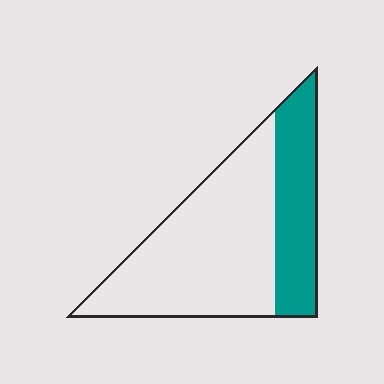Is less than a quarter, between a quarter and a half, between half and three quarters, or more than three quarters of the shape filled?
Between a quarter and a half.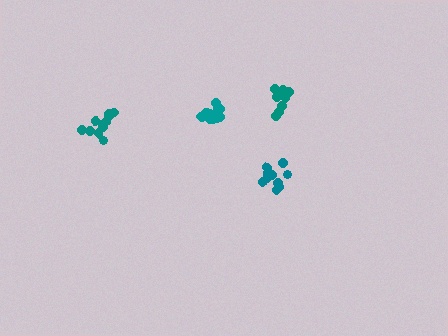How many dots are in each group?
Group 1: 10 dots, Group 2: 11 dots, Group 3: 8 dots, Group 4: 12 dots (41 total).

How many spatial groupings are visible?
There are 4 spatial groupings.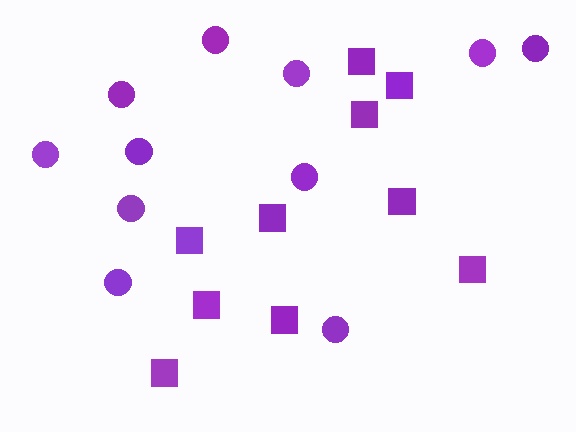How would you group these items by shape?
There are 2 groups: one group of circles (11) and one group of squares (10).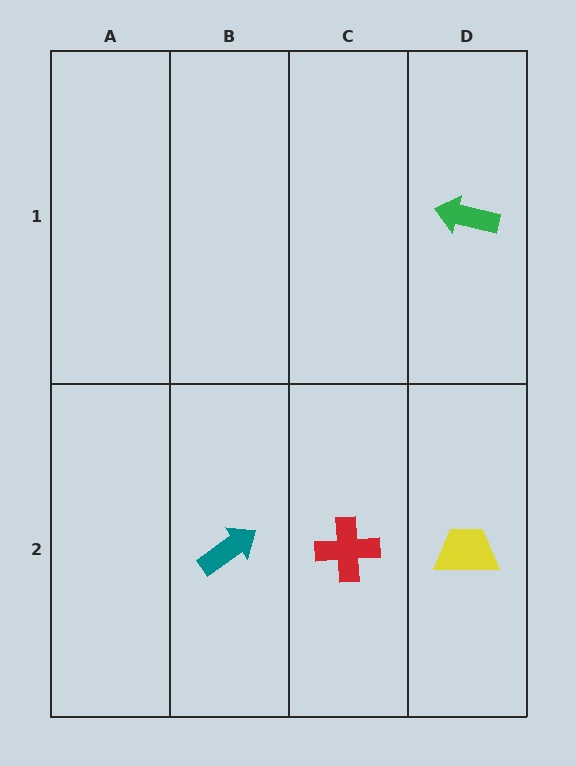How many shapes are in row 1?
1 shape.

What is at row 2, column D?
A yellow trapezoid.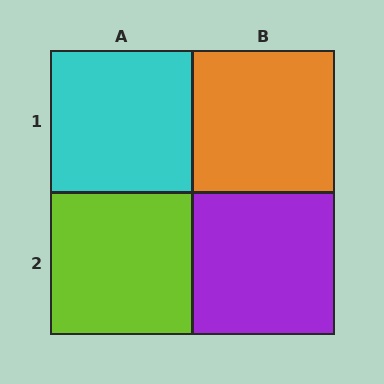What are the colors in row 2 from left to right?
Lime, purple.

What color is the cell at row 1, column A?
Cyan.